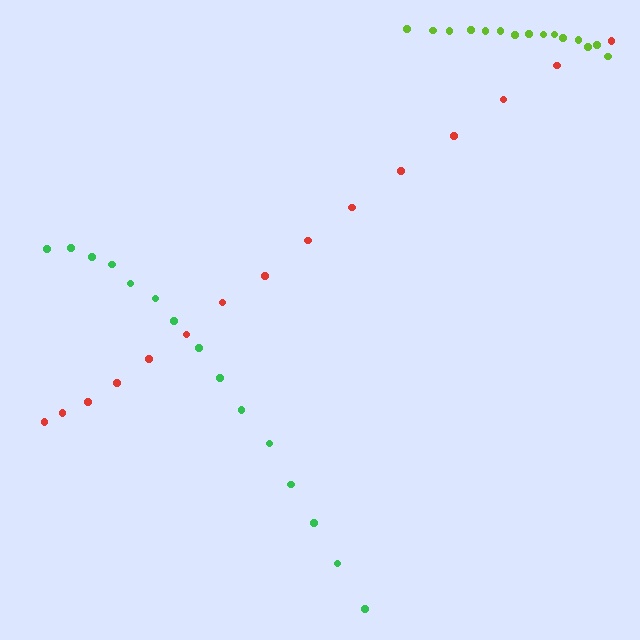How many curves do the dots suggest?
There are 3 distinct paths.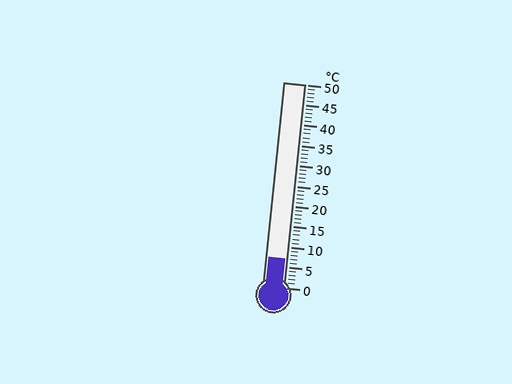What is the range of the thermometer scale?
The thermometer scale ranges from 0°C to 50°C.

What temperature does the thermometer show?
The thermometer shows approximately 7°C.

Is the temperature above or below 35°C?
The temperature is below 35°C.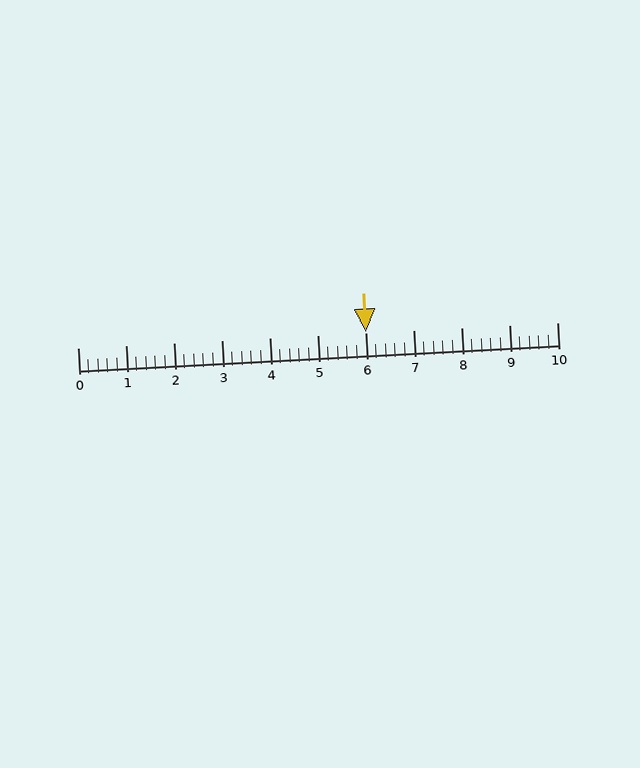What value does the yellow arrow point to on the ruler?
The yellow arrow points to approximately 6.0.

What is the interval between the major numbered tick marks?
The major tick marks are spaced 1 units apart.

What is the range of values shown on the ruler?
The ruler shows values from 0 to 10.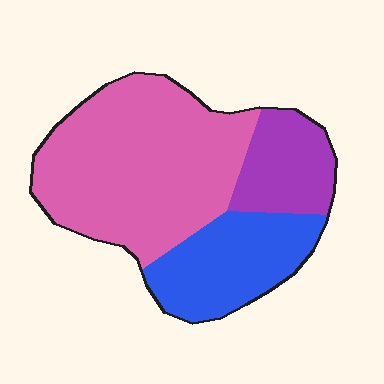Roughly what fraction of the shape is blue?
Blue takes up about one quarter (1/4) of the shape.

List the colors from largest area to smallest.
From largest to smallest: pink, blue, purple.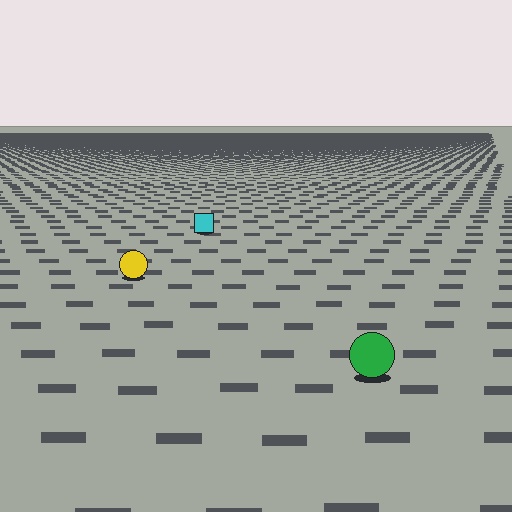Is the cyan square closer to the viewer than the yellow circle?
No. The yellow circle is closer — you can tell from the texture gradient: the ground texture is coarser near it.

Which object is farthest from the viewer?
The cyan square is farthest from the viewer. It appears smaller and the ground texture around it is denser.